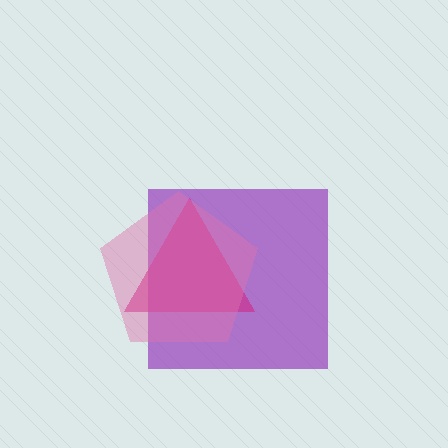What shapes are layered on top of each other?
The layered shapes are: a purple square, a magenta triangle, a pink pentagon.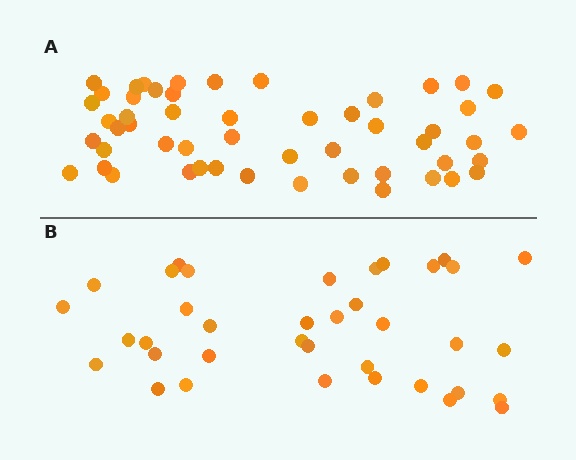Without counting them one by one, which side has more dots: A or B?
Region A (the top region) has more dots.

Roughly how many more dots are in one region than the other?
Region A has approximately 15 more dots than region B.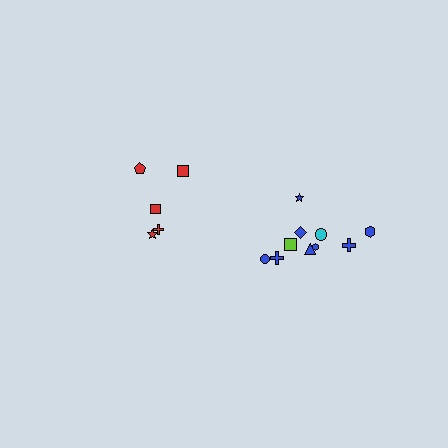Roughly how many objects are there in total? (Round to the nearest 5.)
Roughly 15 objects in total.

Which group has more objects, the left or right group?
The right group.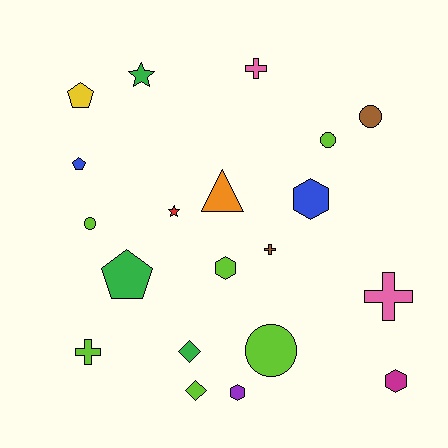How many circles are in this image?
There are 4 circles.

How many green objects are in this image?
There are 3 green objects.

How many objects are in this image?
There are 20 objects.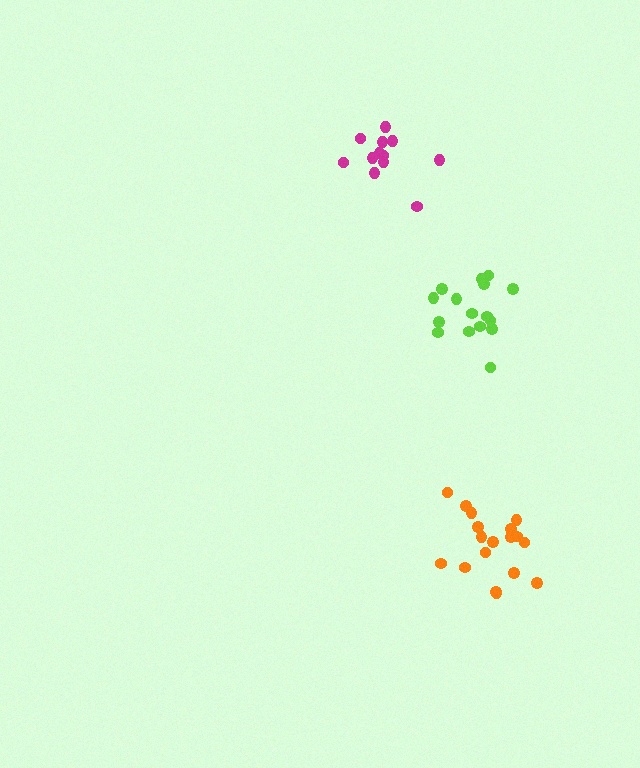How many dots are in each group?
Group 1: 16 dots, Group 2: 18 dots, Group 3: 12 dots (46 total).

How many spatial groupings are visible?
There are 3 spatial groupings.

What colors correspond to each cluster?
The clusters are colored: lime, orange, magenta.